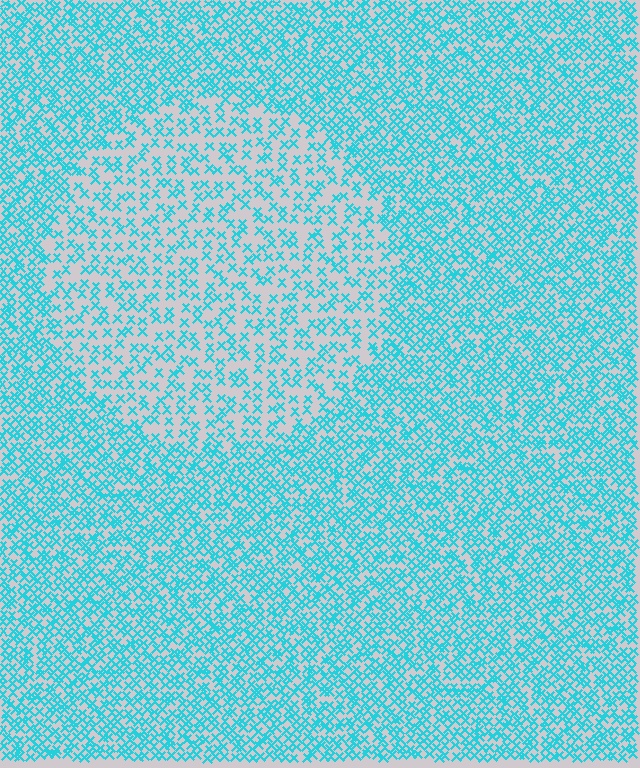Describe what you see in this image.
The image contains small cyan elements arranged at two different densities. A circle-shaped region is visible where the elements are less densely packed than the surrounding area.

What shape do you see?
I see a circle.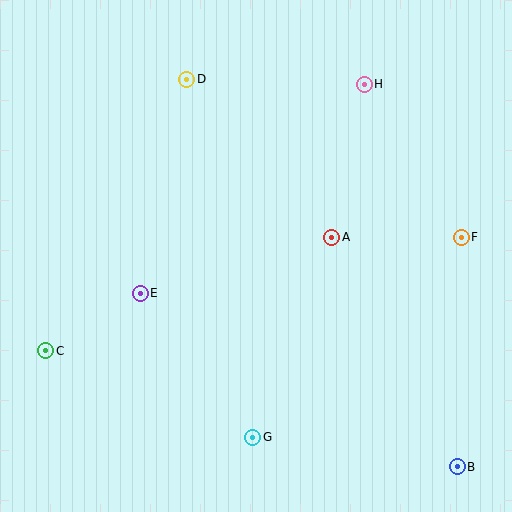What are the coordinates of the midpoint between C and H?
The midpoint between C and H is at (205, 217).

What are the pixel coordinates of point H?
Point H is at (364, 84).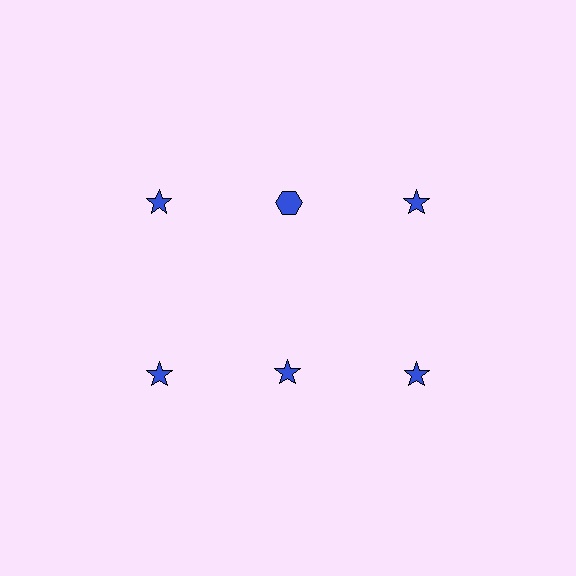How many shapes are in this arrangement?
There are 6 shapes arranged in a grid pattern.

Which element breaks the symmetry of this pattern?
The blue hexagon in the top row, second from left column breaks the symmetry. All other shapes are blue stars.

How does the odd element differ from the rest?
It has a different shape: hexagon instead of star.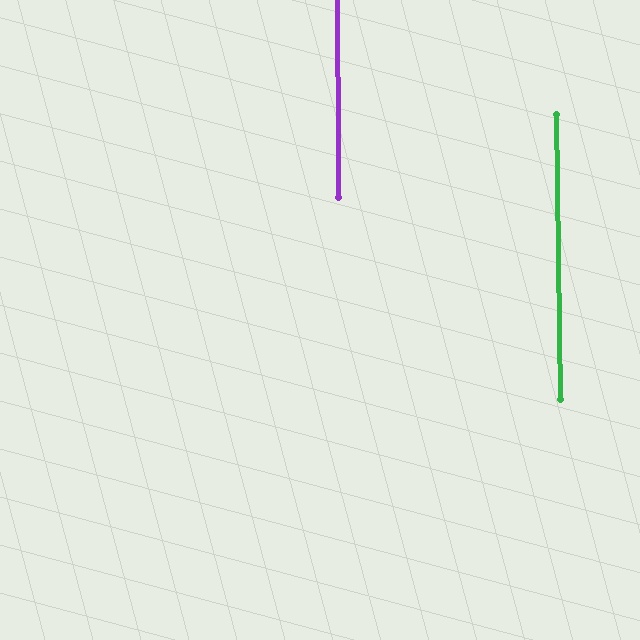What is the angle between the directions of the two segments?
Approximately 0 degrees.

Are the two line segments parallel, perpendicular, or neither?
Parallel — their directions differ by only 0.4°.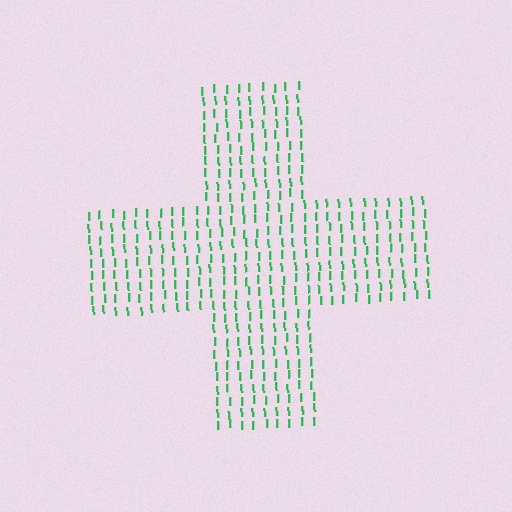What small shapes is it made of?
It is made of small letter I's.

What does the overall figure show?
The overall figure shows a cross.